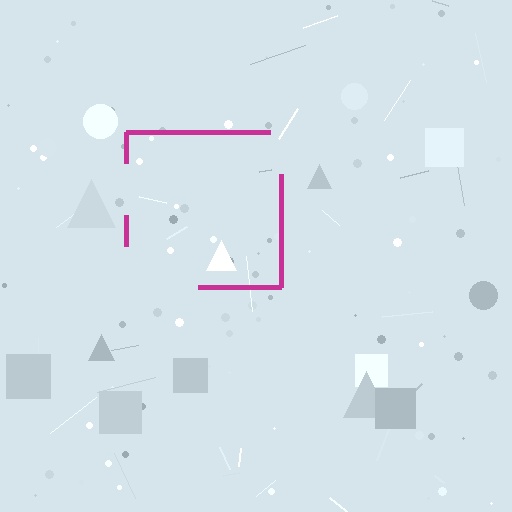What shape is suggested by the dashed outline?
The dashed outline suggests a square.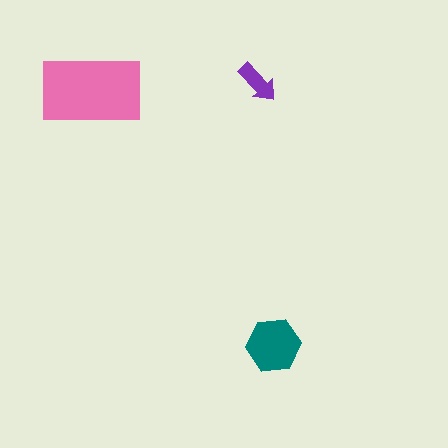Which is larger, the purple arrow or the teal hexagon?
The teal hexagon.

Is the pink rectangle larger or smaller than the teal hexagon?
Larger.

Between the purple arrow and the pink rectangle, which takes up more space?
The pink rectangle.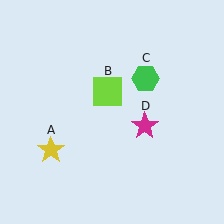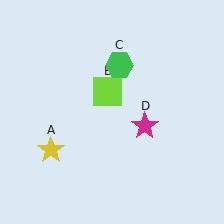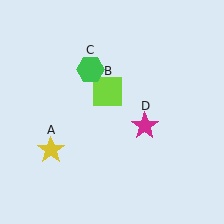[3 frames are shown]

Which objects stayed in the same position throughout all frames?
Yellow star (object A) and lime square (object B) and magenta star (object D) remained stationary.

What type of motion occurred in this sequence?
The green hexagon (object C) rotated counterclockwise around the center of the scene.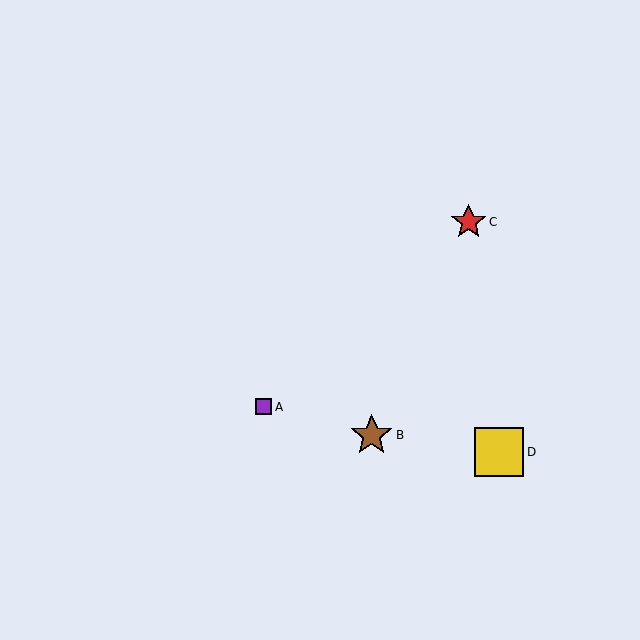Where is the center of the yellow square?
The center of the yellow square is at (499, 452).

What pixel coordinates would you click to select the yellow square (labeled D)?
Click at (499, 452) to select the yellow square D.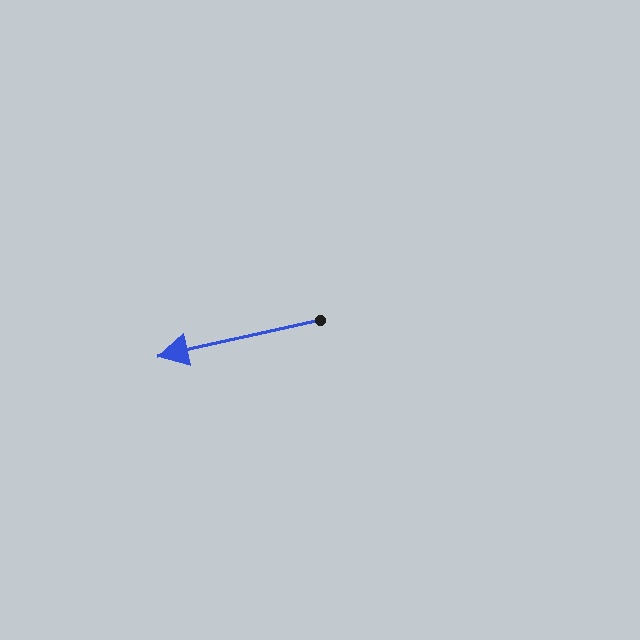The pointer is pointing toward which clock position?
Roughly 9 o'clock.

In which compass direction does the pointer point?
West.